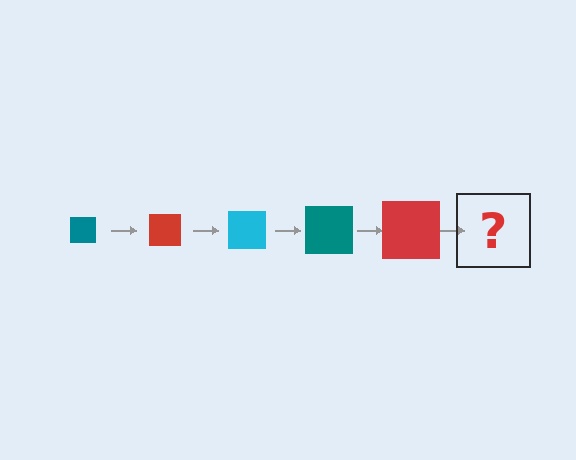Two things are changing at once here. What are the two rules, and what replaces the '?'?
The two rules are that the square grows larger each step and the color cycles through teal, red, and cyan. The '?' should be a cyan square, larger than the previous one.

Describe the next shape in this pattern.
It should be a cyan square, larger than the previous one.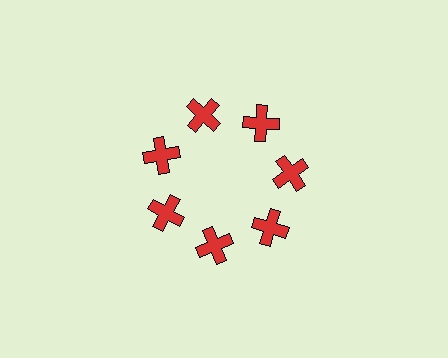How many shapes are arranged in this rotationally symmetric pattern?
There are 7 shapes, arranged in 7 groups of 1.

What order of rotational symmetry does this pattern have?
This pattern has 7-fold rotational symmetry.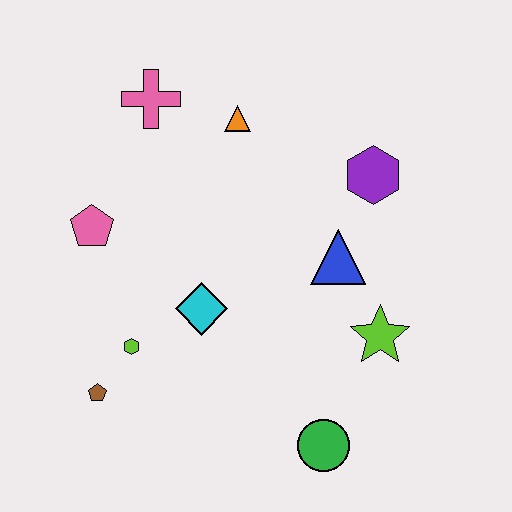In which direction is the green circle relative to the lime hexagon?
The green circle is to the right of the lime hexagon.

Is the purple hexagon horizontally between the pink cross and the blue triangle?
No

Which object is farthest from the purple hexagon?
The brown pentagon is farthest from the purple hexagon.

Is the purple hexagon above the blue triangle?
Yes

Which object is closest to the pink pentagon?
The lime hexagon is closest to the pink pentagon.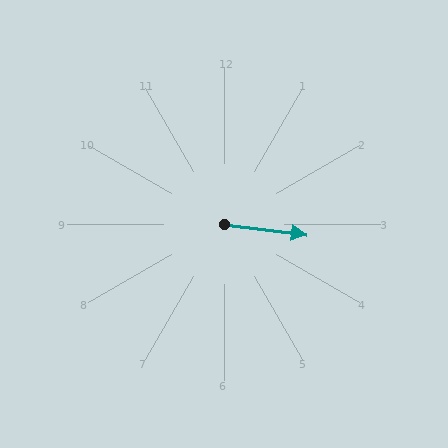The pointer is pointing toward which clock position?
Roughly 3 o'clock.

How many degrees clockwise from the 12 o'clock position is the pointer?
Approximately 97 degrees.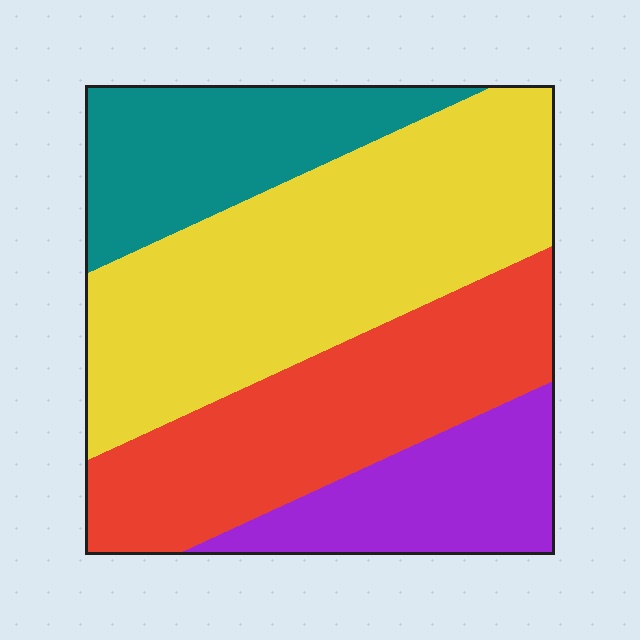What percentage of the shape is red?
Red takes up between a quarter and a half of the shape.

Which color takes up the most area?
Yellow, at roughly 40%.